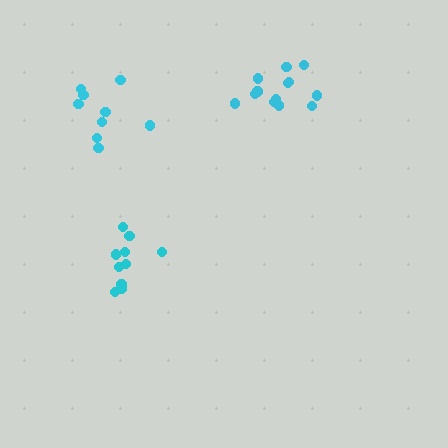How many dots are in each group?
Group 1: 10 dots, Group 2: 13 dots, Group 3: 9 dots (32 total).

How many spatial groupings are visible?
There are 3 spatial groupings.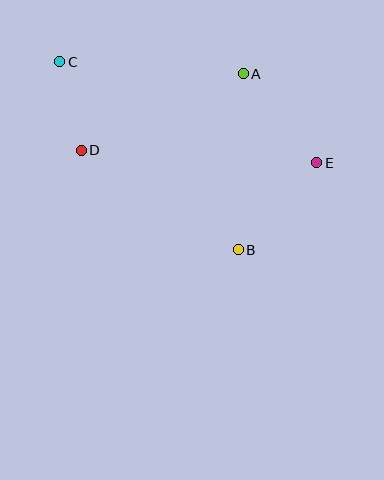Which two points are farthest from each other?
Points C and E are farthest from each other.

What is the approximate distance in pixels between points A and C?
The distance between A and C is approximately 184 pixels.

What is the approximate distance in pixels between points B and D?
The distance between B and D is approximately 186 pixels.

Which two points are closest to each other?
Points C and D are closest to each other.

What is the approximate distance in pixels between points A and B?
The distance between A and B is approximately 176 pixels.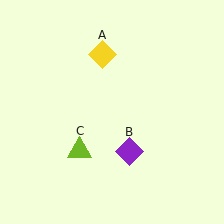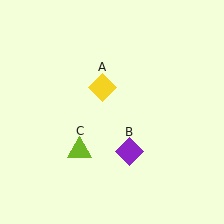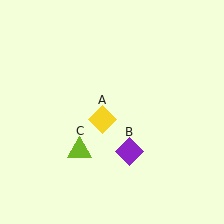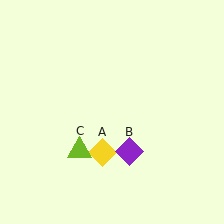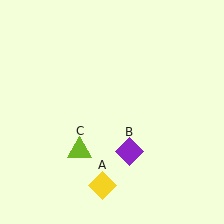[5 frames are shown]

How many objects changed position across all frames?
1 object changed position: yellow diamond (object A).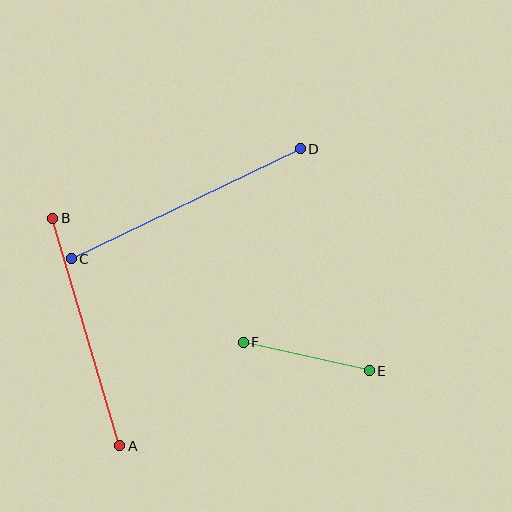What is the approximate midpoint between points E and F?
The midpoint is at approximately (306, 356) pixels.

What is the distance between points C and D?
The distance is approximately 254 pixels.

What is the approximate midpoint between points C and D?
The midpoint is at approximately (186, 204) pixels.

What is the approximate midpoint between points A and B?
The midpoint is at approximately (86, 332) pixels.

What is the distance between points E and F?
The distance is approximately 129 pixels.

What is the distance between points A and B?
The distance is approximately 237 pixels.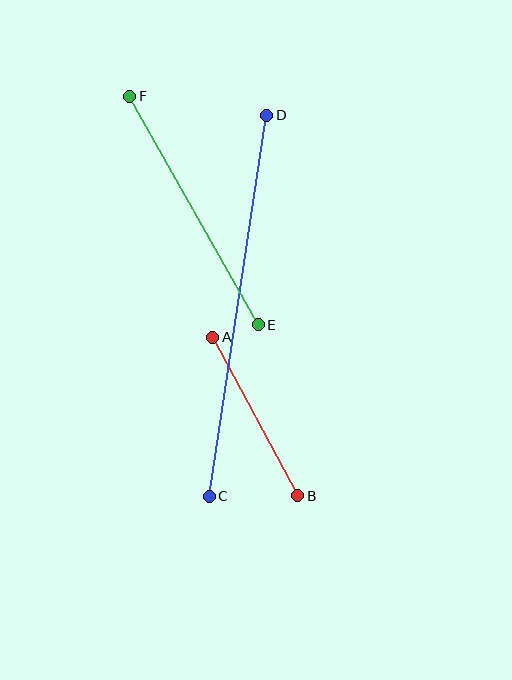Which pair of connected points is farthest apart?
Points C and D are farthest apart.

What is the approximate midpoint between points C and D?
The midpoint is at approximately (238, 306) pixels.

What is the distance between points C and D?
The distance is approximately 385 pixels.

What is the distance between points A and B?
The distance is approximately 180 pixels.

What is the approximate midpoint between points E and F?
The midpoint is at approximately (194, 210) pixels.